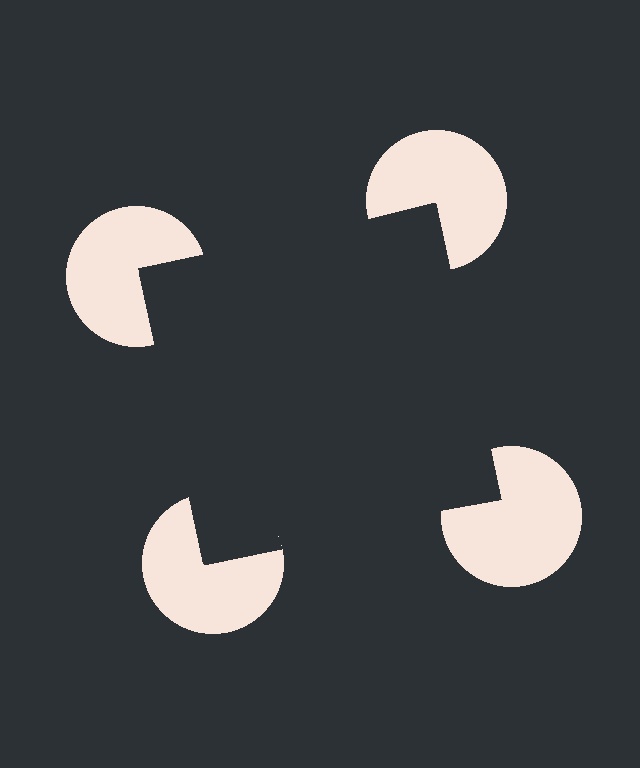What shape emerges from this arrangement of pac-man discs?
An illusory square — its edges are inferred from the aligned wedge cuts in the pac-man discs, not physically drawn.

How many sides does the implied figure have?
4 sides.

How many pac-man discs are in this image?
There are 4 — one at each vertex of the illusory square.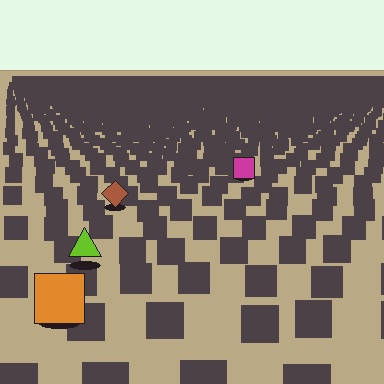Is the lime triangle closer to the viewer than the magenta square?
Yes. The lime triangle is closer — you can tell from the texture gradient: the ground texture is coarser near it.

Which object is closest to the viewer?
The orange square is closest. The texture marks near it are larger and more spread out.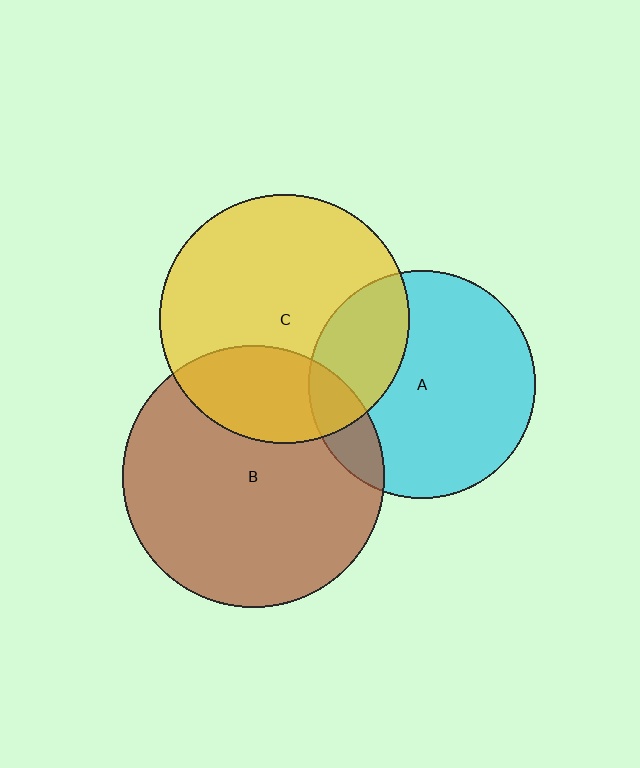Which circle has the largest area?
Circle B (brown).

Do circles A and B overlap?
Yes.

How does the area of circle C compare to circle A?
Approximately 1.2 times.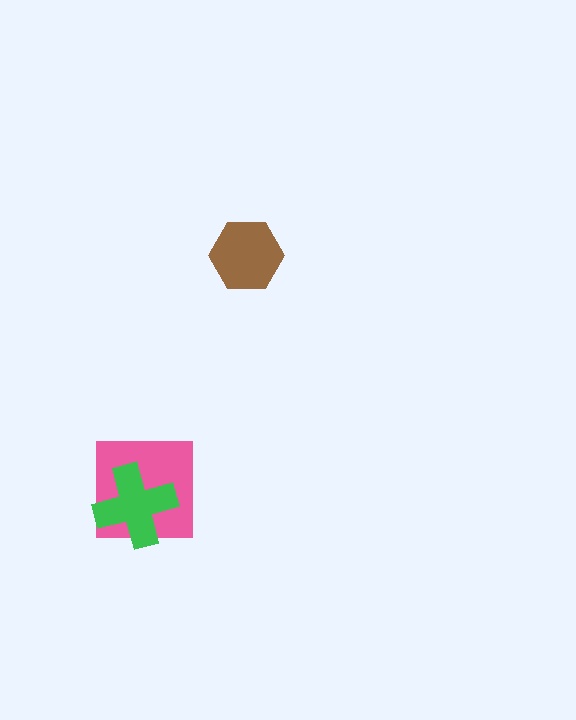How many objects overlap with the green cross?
1 object overlaps with the green cross.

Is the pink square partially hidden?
Yes, it is partially covered by another shape.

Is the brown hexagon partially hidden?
No, no other shape covers it.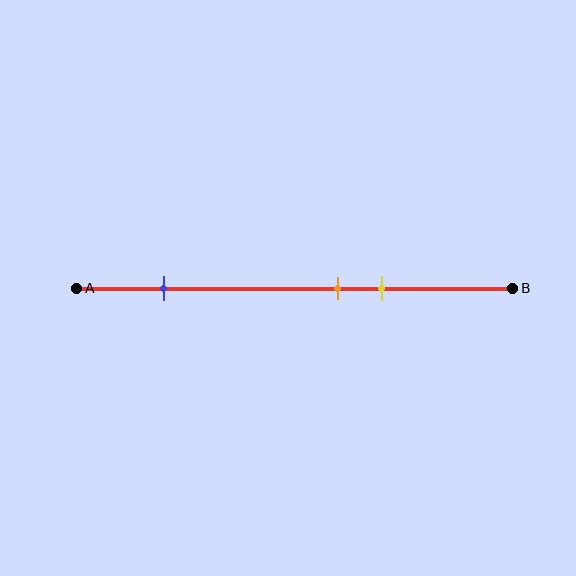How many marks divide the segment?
There are 3 marks dividing the segment.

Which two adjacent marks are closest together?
The orange and yellow marks are the closest adjacent pair.